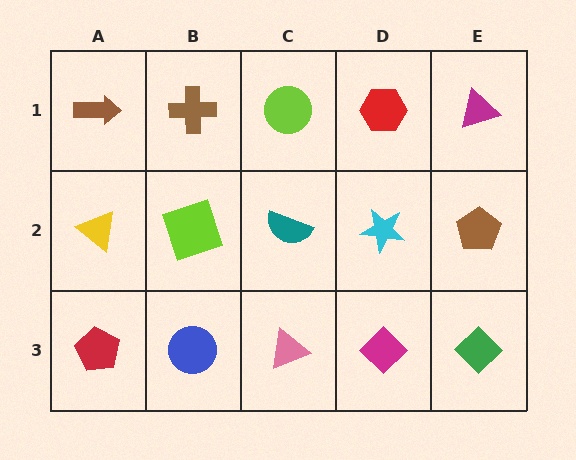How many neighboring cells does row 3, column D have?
3.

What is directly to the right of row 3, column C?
A magenta diamond.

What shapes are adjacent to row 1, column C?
A teal semicircle (row 2, column C), a brown cross (row 1, column B), a red hexagon (row 1, column D).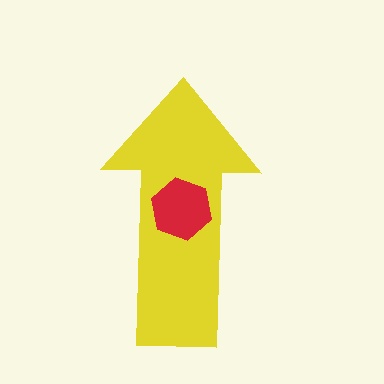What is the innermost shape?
The red hexagon.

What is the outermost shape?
The yellow arrow.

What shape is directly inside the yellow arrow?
The red hexagon.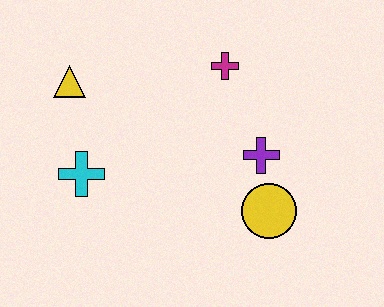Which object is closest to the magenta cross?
The purple cross is closest to the magenta cross.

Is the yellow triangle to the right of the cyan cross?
No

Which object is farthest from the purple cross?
The yellow triangle is farthest from the purple cross.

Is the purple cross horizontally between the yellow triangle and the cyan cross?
No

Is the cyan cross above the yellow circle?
Yes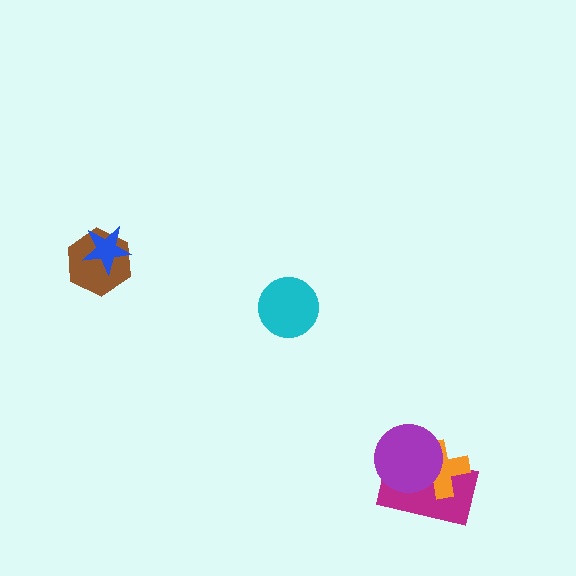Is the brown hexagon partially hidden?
Yes, it is partially covered by another shape.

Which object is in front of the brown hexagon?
The blue star is in front of the brown hexagon.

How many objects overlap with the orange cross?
2 objects overlap with the orange cross.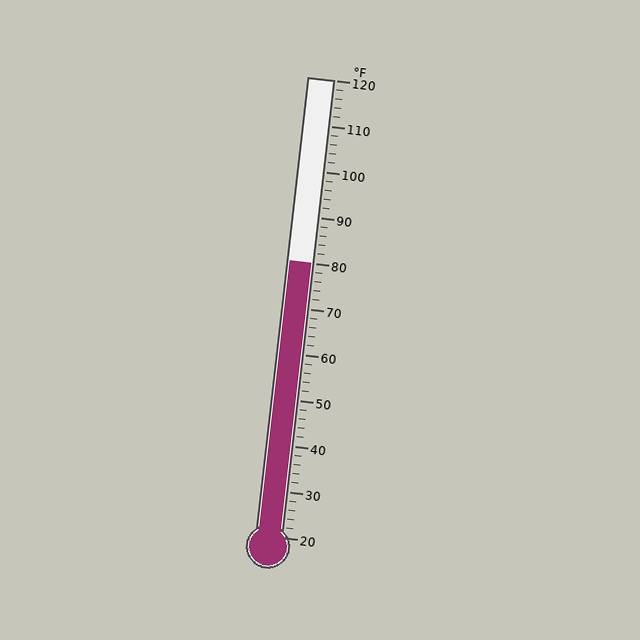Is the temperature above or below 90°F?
The temperature is below 90°F.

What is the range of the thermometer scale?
The thermometer scale ranges from 20°F to 120°F.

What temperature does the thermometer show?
The thermometer shows approximately 80°F.